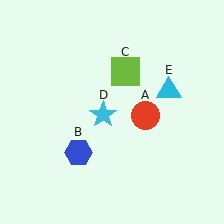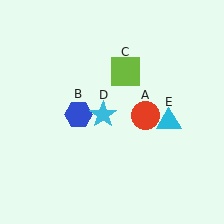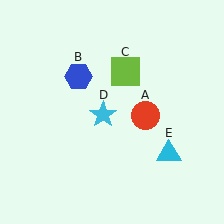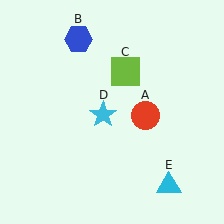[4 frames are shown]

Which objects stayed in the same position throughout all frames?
Red circle (object A) and lime square (object C) and cyan star (object D) remained stationary.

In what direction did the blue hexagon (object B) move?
The blue hexagon (object B) moved up.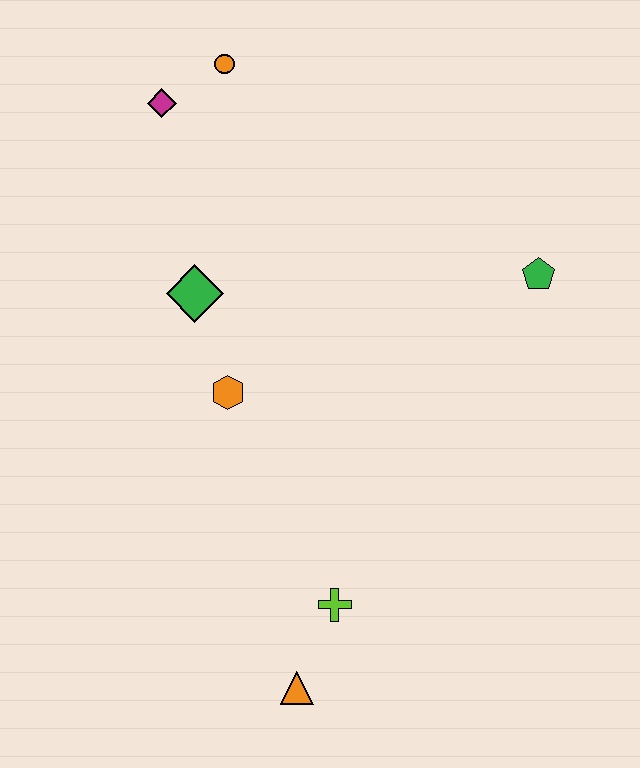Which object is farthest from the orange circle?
The orange triangle is farthest from the orange circle.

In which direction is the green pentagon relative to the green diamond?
The green pentagon is to the right of the green diamond.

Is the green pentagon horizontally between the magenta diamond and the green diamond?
No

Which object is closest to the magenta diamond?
The orange circle is closest to the magenta diamond.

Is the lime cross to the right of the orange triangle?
Yes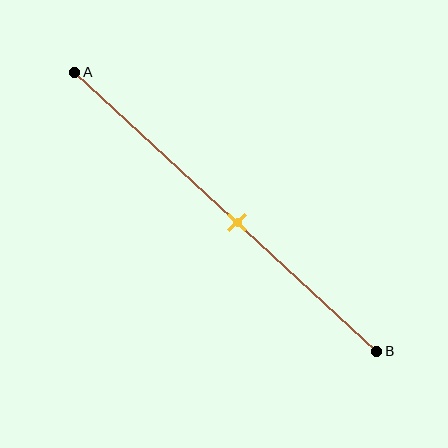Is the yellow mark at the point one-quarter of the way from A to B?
No, the mark is at about 55% from A, not at the 25% one-quarter point.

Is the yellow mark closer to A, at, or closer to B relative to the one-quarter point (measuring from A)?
The yellow mark is closer to point B than the one-quarter point of segment AB.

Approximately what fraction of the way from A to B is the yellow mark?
The yellow mark is approximately 55% of the way from A to B.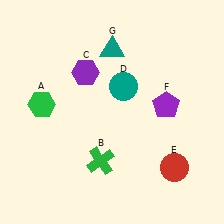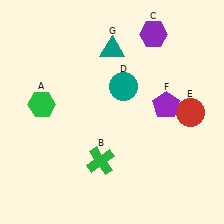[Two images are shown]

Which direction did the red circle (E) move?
The red circle (E) moved up.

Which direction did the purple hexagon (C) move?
The purple hexagon (C) moved right.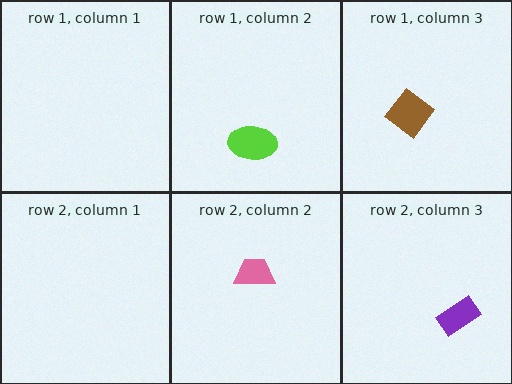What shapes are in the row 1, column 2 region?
The lime ellipse.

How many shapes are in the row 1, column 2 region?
1.